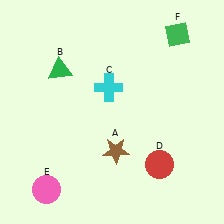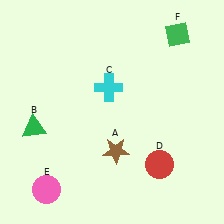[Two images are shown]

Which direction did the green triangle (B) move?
The green triangle (B) moved down.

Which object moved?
The green triangle (B) moved down.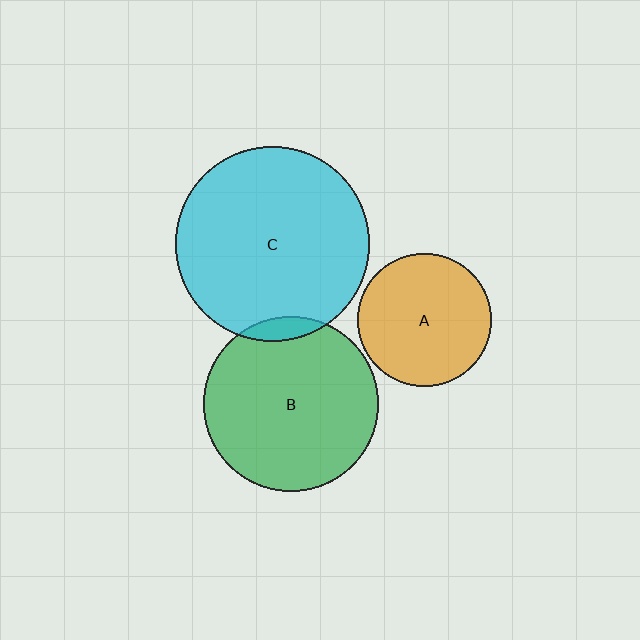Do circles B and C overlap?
Yes.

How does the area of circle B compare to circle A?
Approximately 1.7 times.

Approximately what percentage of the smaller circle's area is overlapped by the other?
Approximately 5%.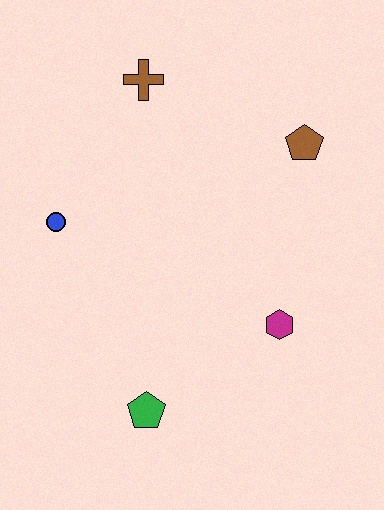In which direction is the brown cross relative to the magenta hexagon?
The brown cross is above the magenta hexagon.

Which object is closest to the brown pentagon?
The brown cross is closest to the brown pentagon.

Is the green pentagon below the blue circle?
Yes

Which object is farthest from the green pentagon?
The brown cross is farthest from the green pentagon.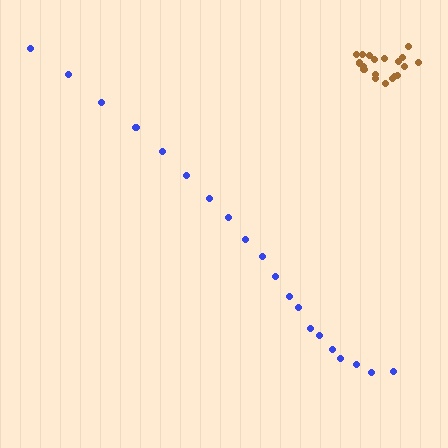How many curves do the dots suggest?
There are 2 distinct paths.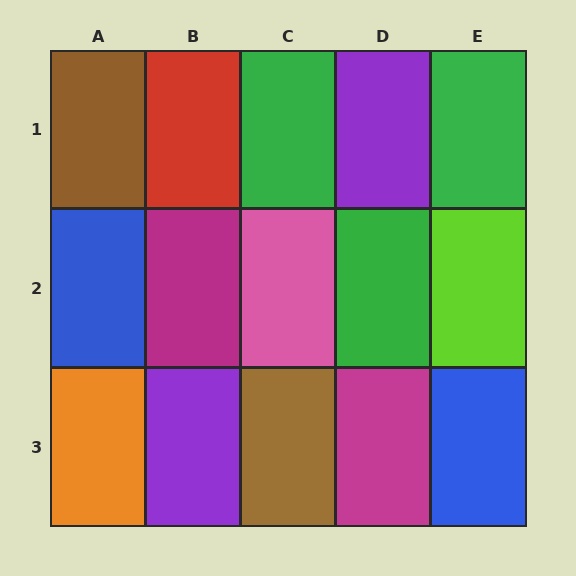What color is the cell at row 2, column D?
Green.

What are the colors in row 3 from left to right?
Orange, purple, brown, magenta, blue.